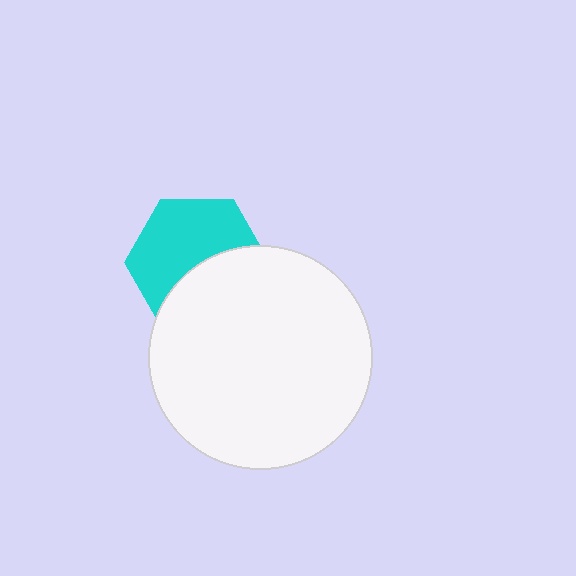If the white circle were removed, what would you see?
You would see the complete cyan hexagon.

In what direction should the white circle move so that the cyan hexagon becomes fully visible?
The white circle should move down. That is the shortest direction to clear the overlap and leave the cyan hexagon fully visible.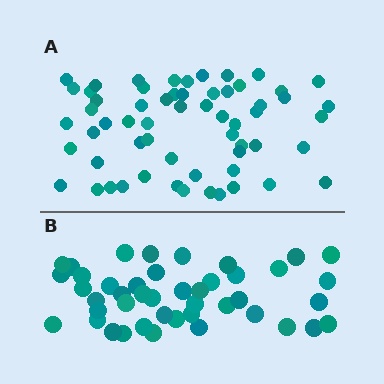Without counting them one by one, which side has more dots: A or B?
Region A (the top region) has more dots.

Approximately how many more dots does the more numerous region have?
Region A has approximately 15 more dots than region B.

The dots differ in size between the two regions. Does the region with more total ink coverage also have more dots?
No. Region B has more total ink coverage because its dots are larger, but region A actually contains more individual dots. Total area can be misleading — the number of items is what matters here.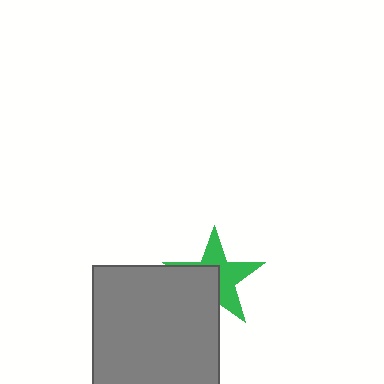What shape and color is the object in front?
The object in front is a gray square.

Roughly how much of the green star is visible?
About half of it is visible (roughly 57%).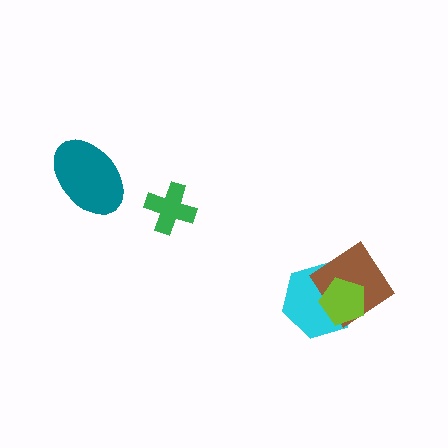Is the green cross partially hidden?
No, no other shape covers it.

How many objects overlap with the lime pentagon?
2 objects overlap with the lime pentagon.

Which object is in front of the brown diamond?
The lime pentagon is in front of the brown diamond.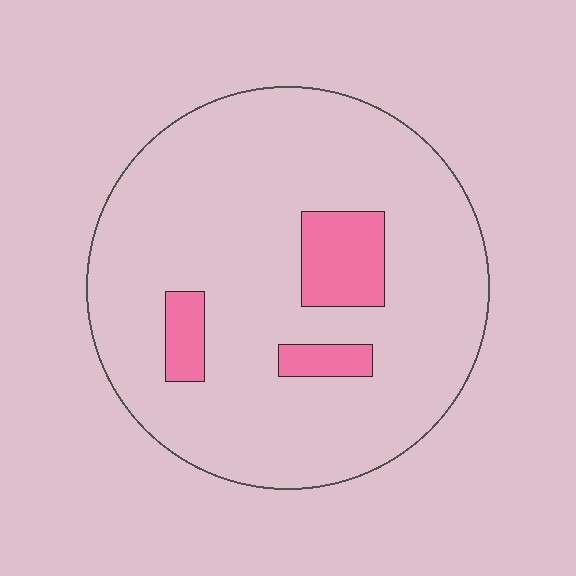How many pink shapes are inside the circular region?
3.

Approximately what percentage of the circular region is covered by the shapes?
Approximately 10%.